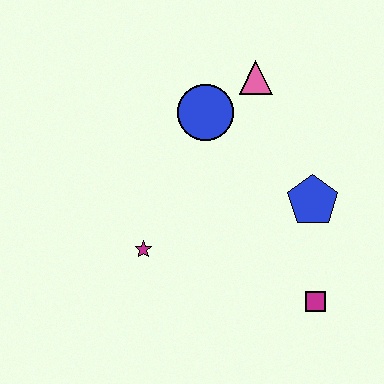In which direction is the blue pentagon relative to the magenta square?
The blue pentagon is above the magenta square.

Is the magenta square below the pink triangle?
Yes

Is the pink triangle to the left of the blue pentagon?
Yes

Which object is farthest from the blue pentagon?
The magenta star is farthest from the blue pentagon.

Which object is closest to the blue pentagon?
The magenta square is closest to the blue pentagon.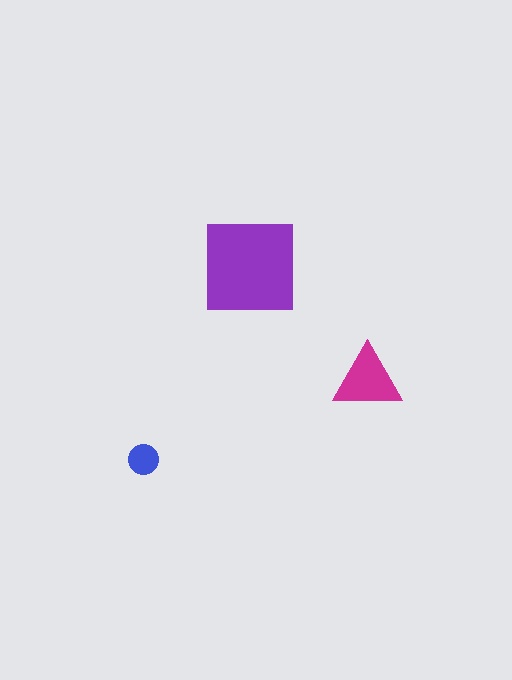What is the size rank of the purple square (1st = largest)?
1st.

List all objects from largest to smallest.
The purple square, the magenta triangle, the blue circle.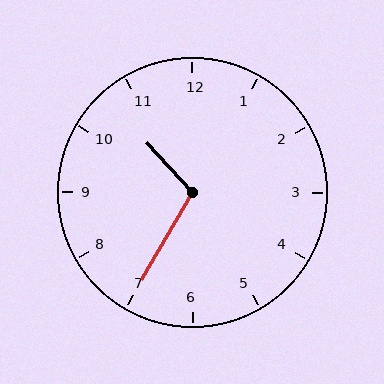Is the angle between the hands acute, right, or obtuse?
It is obtuse.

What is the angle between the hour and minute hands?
Approximately 108 degrees.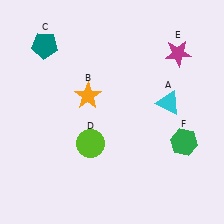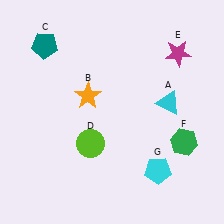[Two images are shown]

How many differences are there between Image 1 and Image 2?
There is 1 difference between the two images.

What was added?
A cyan pentagon (G) was added in Image 2.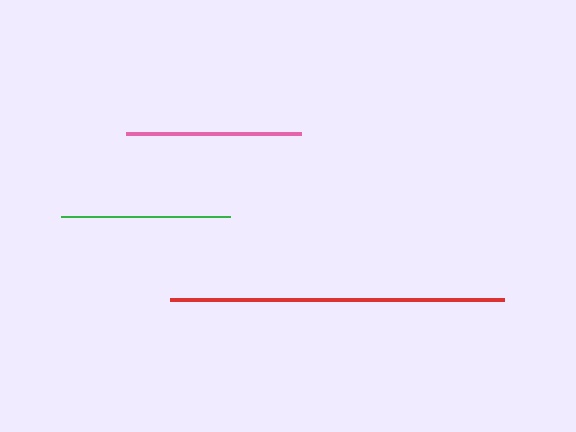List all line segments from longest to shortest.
From longest to shortest: red, pink, green.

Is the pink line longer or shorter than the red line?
The red line is longer than the pink line.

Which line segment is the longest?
The red line is the longest at approximately 335 pixels.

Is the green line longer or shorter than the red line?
The red line is longer than the green line.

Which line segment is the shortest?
The green line is the shortest at approximately 169 pixels.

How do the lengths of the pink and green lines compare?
The pink and green lines are approximately the same length.